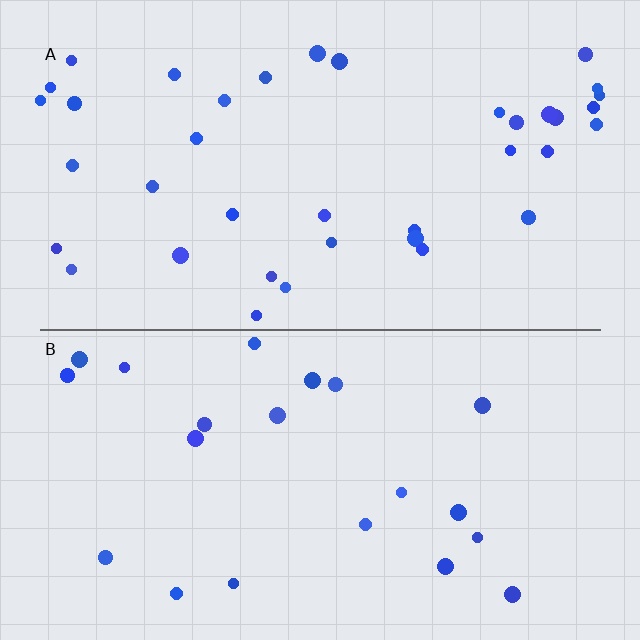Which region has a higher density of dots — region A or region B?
A (the top).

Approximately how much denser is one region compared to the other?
Approximately 1.8× — region A over region B.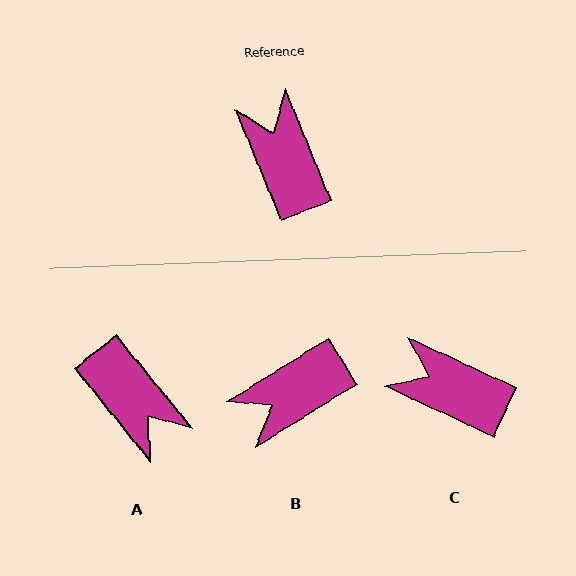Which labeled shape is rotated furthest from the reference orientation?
A, about 163 degrees away.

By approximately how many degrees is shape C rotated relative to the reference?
Approximately 43 degrees counter-clockwise.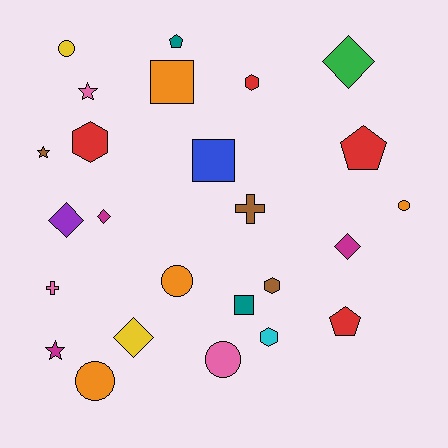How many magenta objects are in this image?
There are 3 magenta objects.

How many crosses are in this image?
There are 2 crosses.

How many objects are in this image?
There are 25 objects.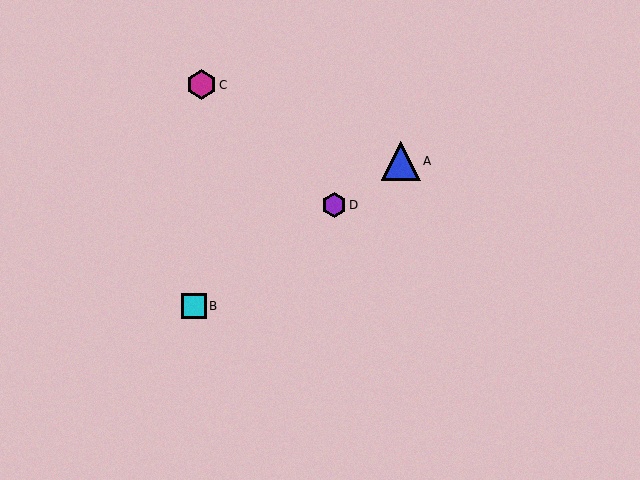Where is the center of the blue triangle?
The center of the blue triangle is at (401, 161).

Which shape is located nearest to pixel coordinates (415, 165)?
The blue triangle (labeled A) at (401, 161) is nearest to that location.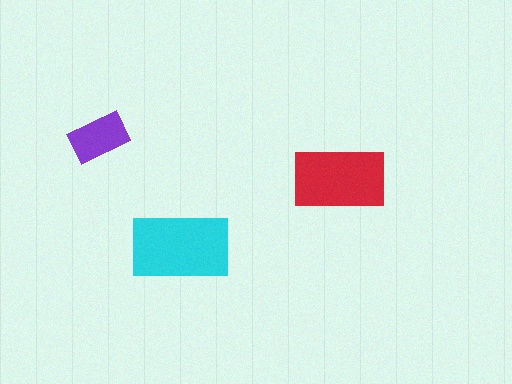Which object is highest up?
The purple rectangle is topmost.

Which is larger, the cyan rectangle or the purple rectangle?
The cyan one.